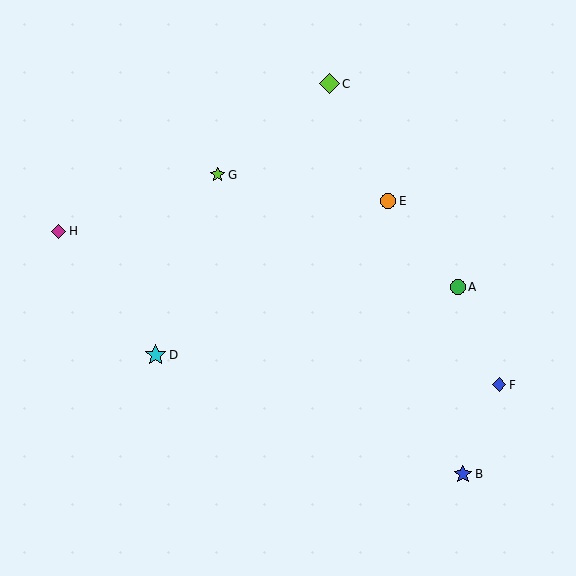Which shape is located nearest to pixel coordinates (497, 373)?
The blue diamond (labeled F) at (499, 385) is nearest to that location.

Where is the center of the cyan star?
The center of the cyan star is at (156, 355).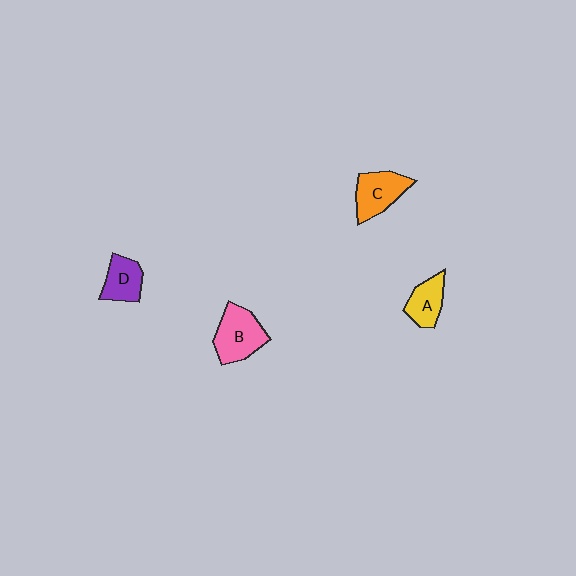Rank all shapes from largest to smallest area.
From largest to smallest: B (pink), C (orange), D (purple), A (yellow).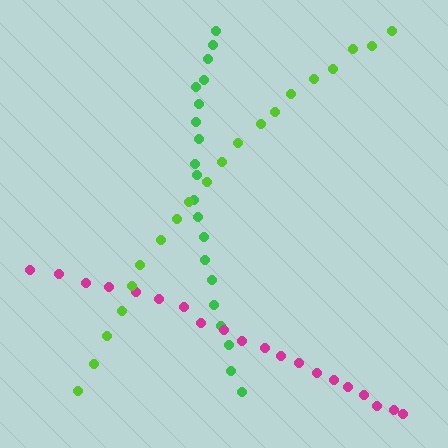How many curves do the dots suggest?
There are 3 distinct paths.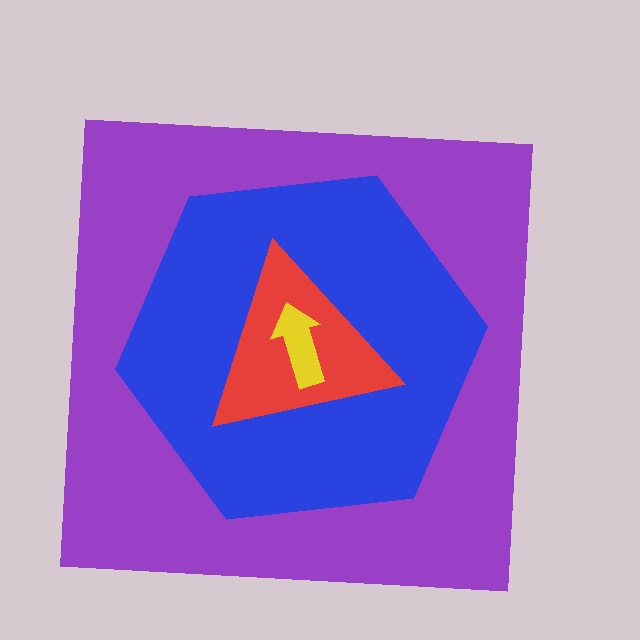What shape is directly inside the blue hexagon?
The red triangle.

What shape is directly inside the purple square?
The blue hexagon.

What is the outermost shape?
The purple square.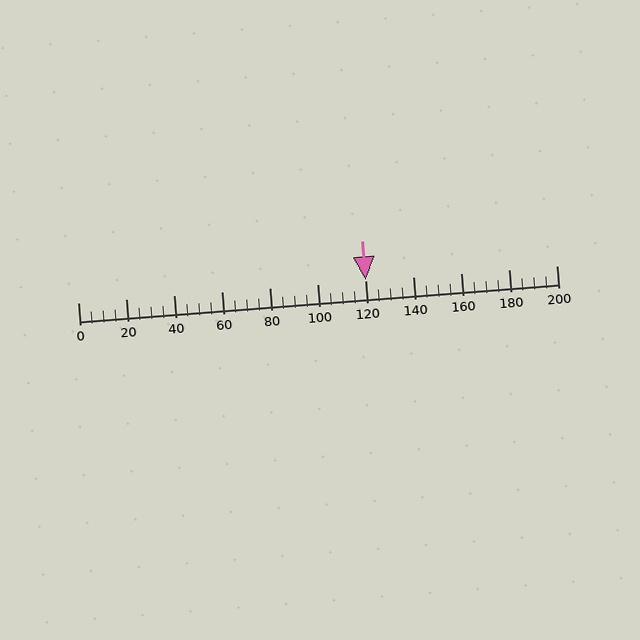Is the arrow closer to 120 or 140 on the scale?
The arrow is closer to 120.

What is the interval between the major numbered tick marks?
The major tick marks are spaced 20 units apart.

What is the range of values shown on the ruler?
The ruler shows values from 0 to 200.